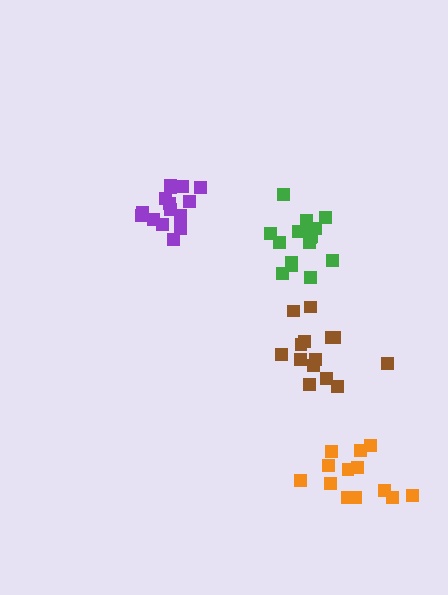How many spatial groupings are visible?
There are 4 spatial groupings.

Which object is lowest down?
The orange cluster is bottommost.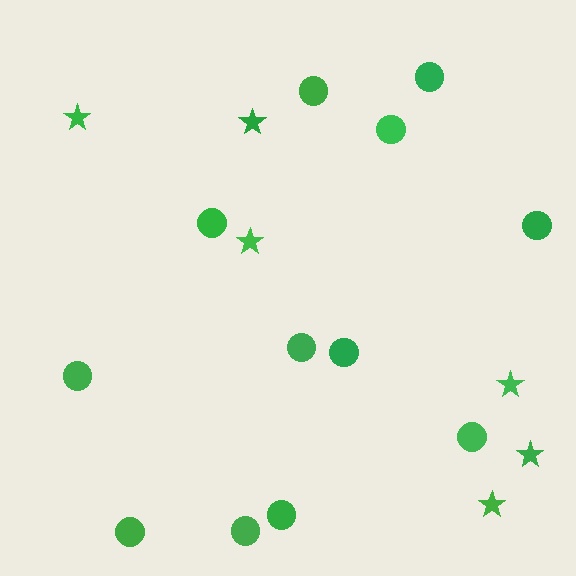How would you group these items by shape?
There are 2 groups: one group of stars (6) and one group of circles (12).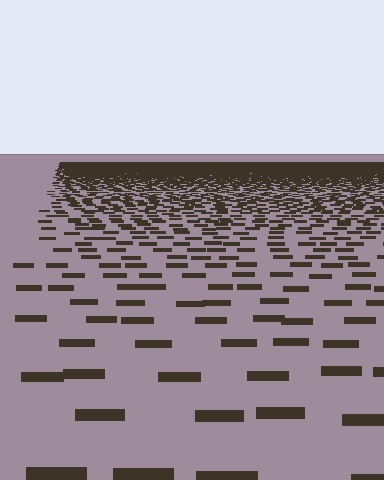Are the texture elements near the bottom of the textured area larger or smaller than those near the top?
Larger. Near the bottom, elements are closer to the viewer and appear at a bigger on-screen size.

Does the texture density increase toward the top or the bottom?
Density increases toward the top.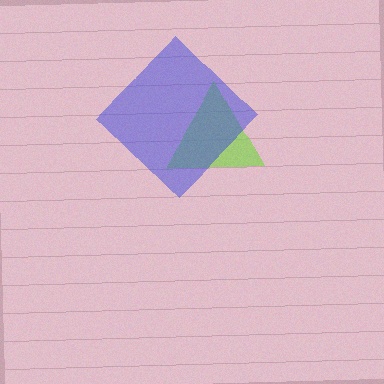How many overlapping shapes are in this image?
There are 2 overlapping shapes in the image.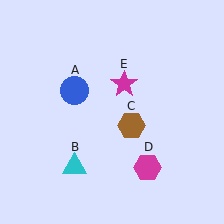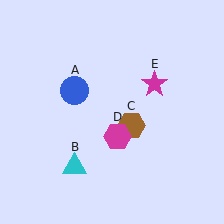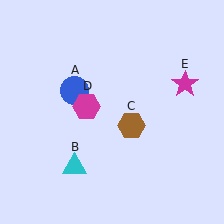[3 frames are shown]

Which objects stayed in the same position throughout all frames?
Blue circle (object A) and cyan triangle (object B) and brown hexagon (object C) remained stationary.